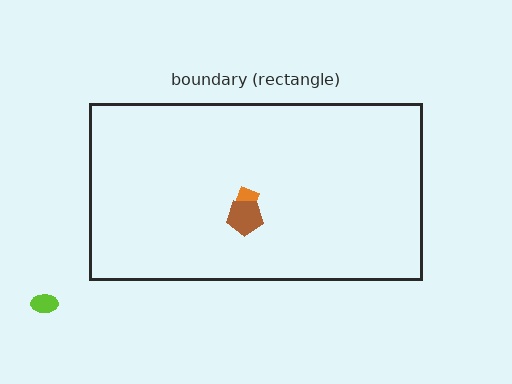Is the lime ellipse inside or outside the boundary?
Outside.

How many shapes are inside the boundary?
2 inside, 1 outside.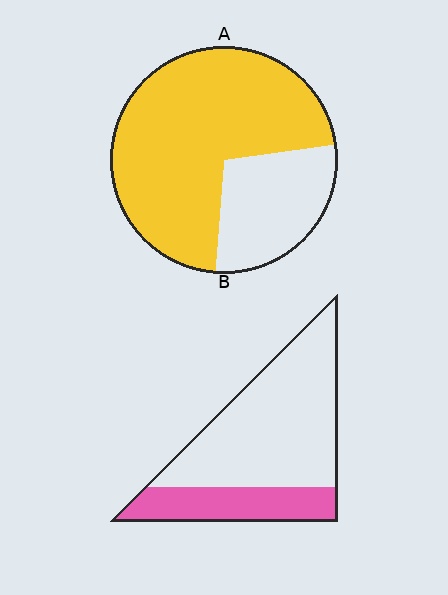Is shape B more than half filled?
No.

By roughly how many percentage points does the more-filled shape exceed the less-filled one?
By roughly 45 percentage points (A over B).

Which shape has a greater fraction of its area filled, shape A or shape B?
Shape A.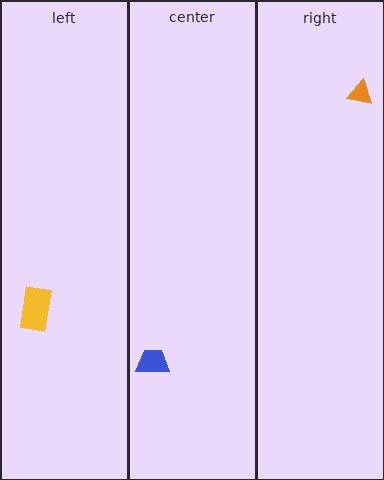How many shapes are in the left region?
1.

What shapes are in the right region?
The orange triangle.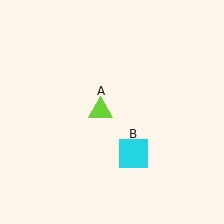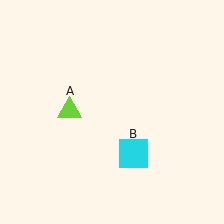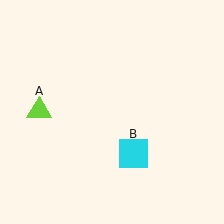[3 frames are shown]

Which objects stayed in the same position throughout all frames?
Cyan square (object B) remained stationary.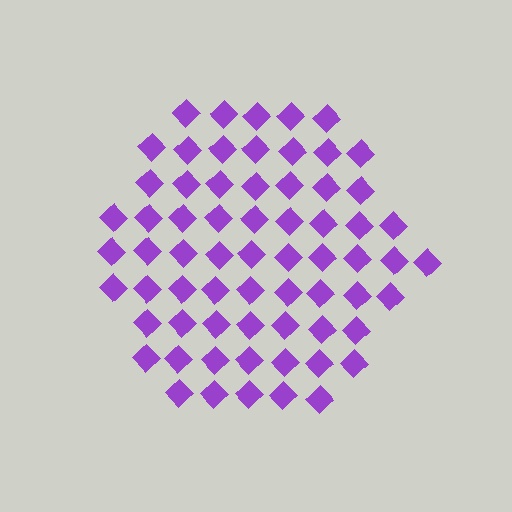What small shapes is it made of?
It is made of small diamonds.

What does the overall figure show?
The overall figure shows a hexagon.